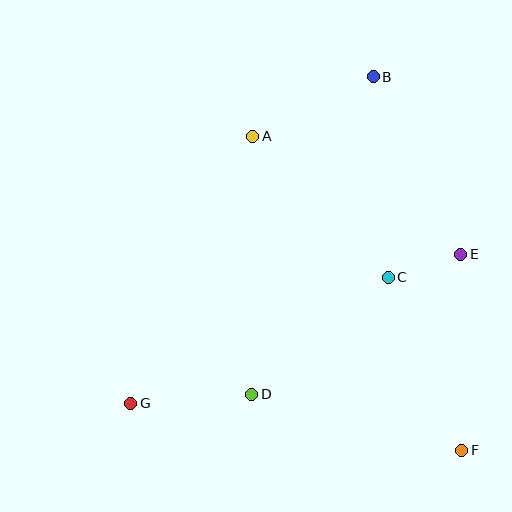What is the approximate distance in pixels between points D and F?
The distance between D and F is approximately 217 pixels.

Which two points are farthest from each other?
Points B and G are farthest from each other.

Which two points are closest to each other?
Points C and E are closest to each other.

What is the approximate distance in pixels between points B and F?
The distance between B and F is approximately 384 pixels.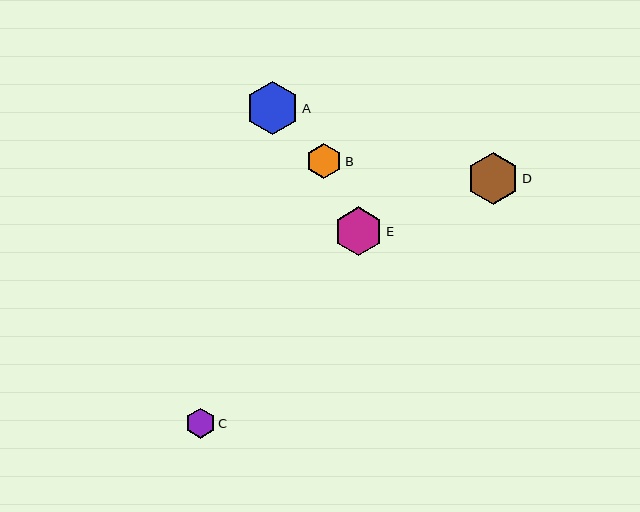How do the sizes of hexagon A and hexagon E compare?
Hexagon A and hexagon E are approximately the same size.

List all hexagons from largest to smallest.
From largest to smallest: A, D, E, B, C.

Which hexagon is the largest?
Hexagon A is the largest with a size of approximately 53 pixels.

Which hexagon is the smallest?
Hexagon C is the smallest with a size of approximately 30 pixels.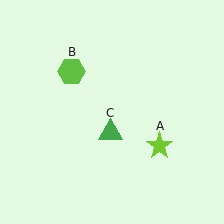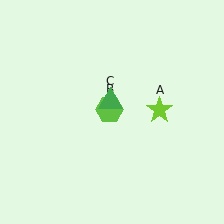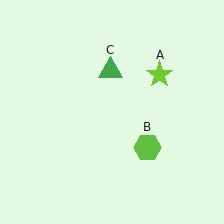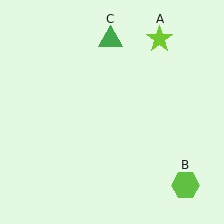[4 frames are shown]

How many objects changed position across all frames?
3 objects changed position: lime star (object A), lime hexagon (object B), green triangle (object C).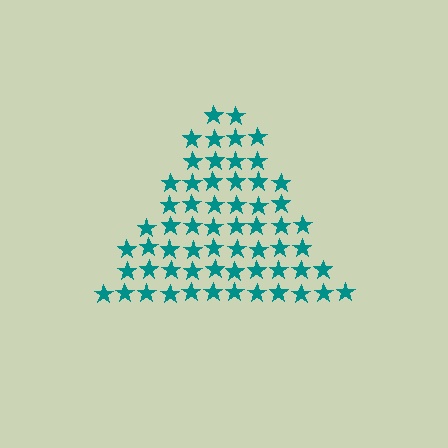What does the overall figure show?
The overall figure shows a triangle.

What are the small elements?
The small elements are stars.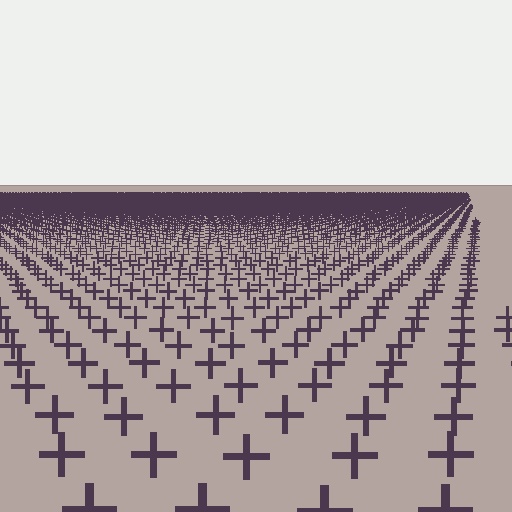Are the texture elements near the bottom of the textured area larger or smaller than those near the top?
Larger. Near the bottom, elements are closer to the viewer and appear at a bigger on-screen size.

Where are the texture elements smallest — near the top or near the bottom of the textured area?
Near the top.